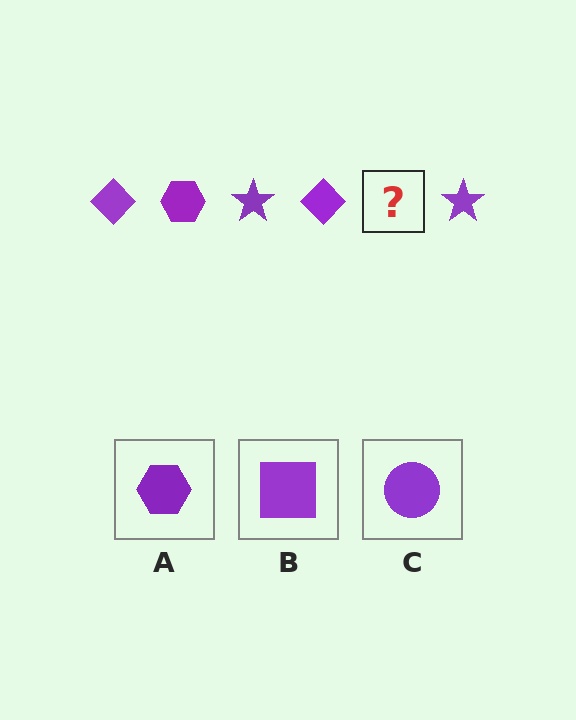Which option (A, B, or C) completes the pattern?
A.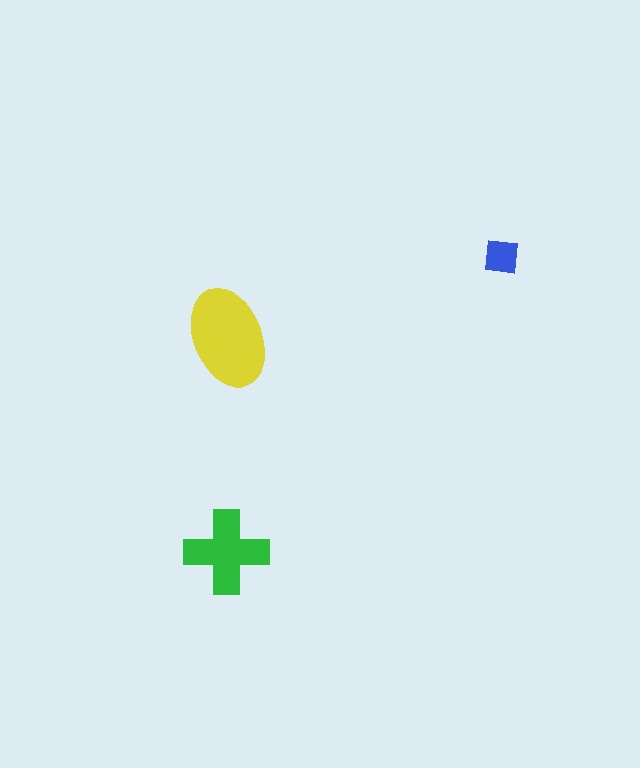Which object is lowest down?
The green cross is bottommost.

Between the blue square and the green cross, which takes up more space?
The green cross.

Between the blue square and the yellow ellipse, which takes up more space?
The yellow ellipse.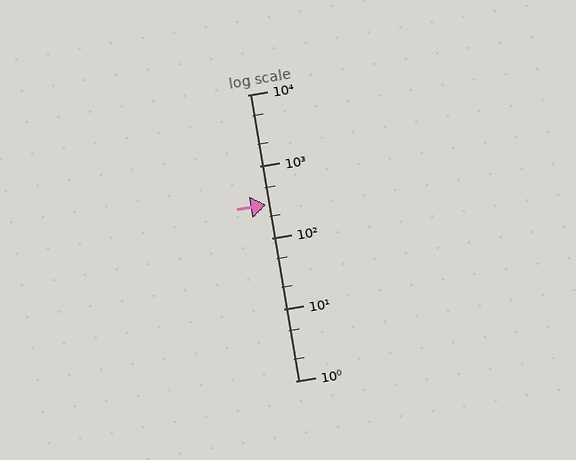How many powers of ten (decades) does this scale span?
The scale spans 4 decades, from 1 to 10000.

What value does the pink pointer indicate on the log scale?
The pointer indicates approximately 290.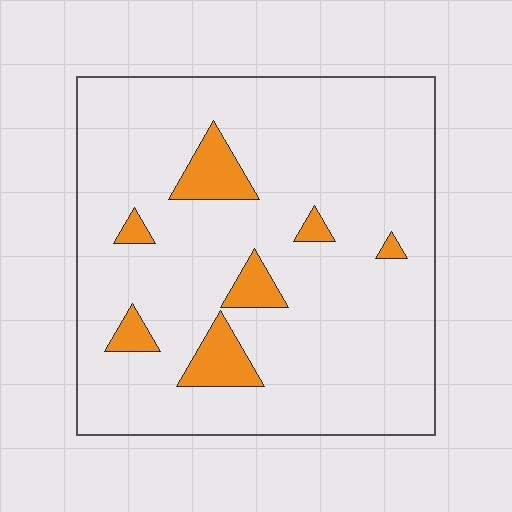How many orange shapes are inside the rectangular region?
7.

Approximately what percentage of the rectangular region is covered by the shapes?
Approximately 10%.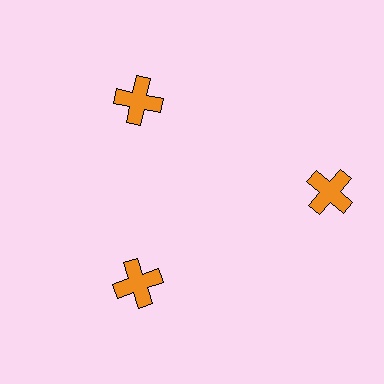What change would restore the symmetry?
The symmetry would be restored by moving it inward, back onto the ring so that all 3 crosses sit at equal angles and equal distance from the center.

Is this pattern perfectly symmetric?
No. The 3 orange crosses are arranged in a ring, but one element near the 3 o'clock position is pushed outward from the center, breaking the 3-fold rotational symmetry.